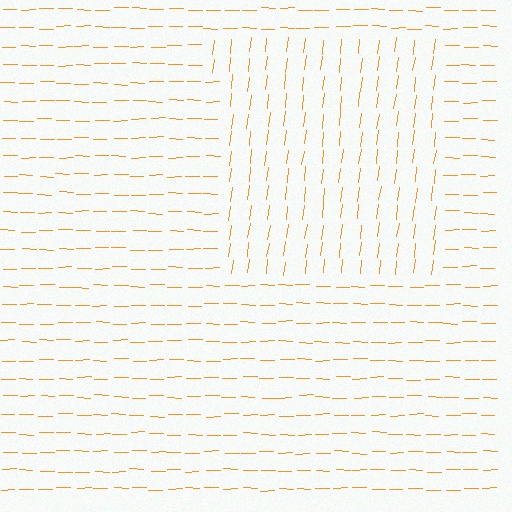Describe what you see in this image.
The image is filled with small orange line segments. A rectangle region in the image has lines oriented differently from the surrounding lines, creating a visible texture boundary.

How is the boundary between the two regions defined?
The boundary is defined purely by a change in line orientation (approximately 83 degrees difference). All lines are the same color and thickness.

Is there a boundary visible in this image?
Yes, there is a texture boundary formed by a change in line orientation.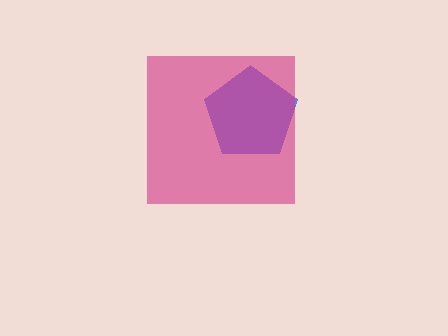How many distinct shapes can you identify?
There are 2 distinct shapes: a blue pentagon, a magenta square.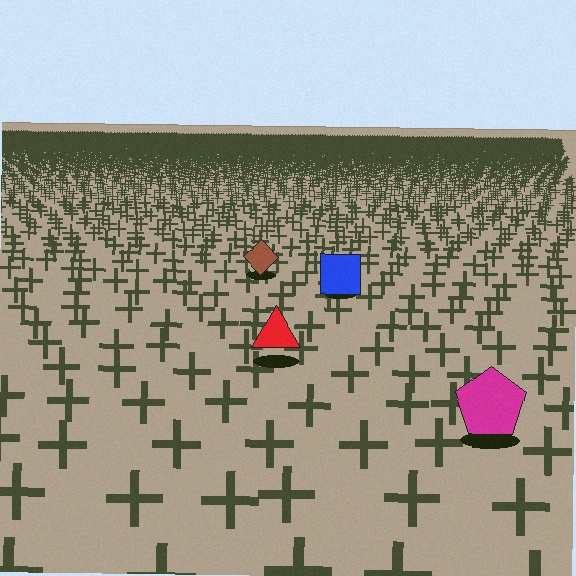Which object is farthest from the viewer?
The brown diamond is farthest from the viewer. It appears smaller and the ground texture around it is denser.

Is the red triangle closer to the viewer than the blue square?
Yes. The red triangle is closer — you can tell from the texture gradient: the ground texture is coarser near it.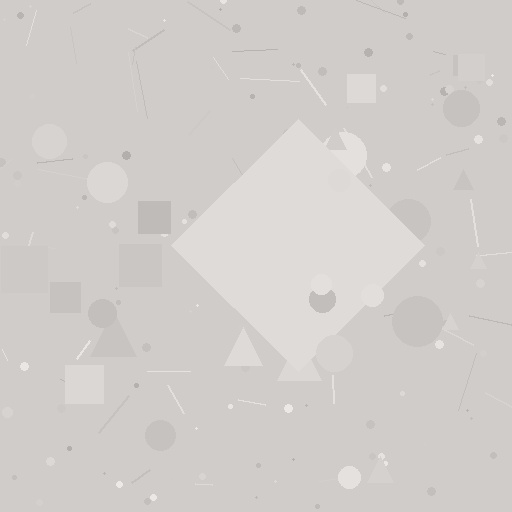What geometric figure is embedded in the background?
A diamond is embedded in the background.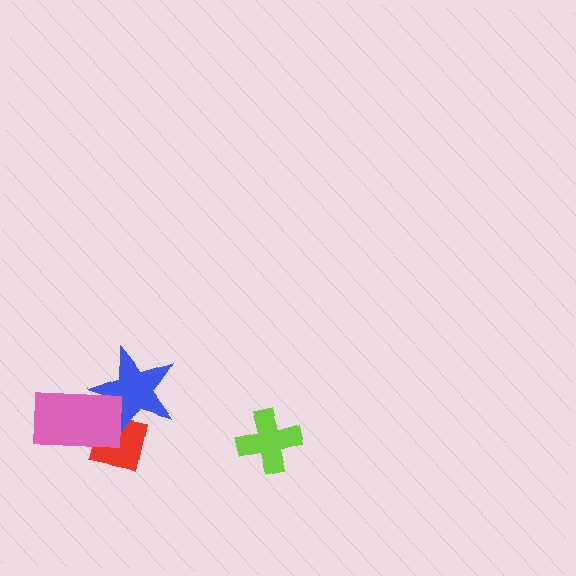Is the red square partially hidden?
Yes, it is partially covered by another shape.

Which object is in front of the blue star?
The pink rectangle is in front of the blue star.